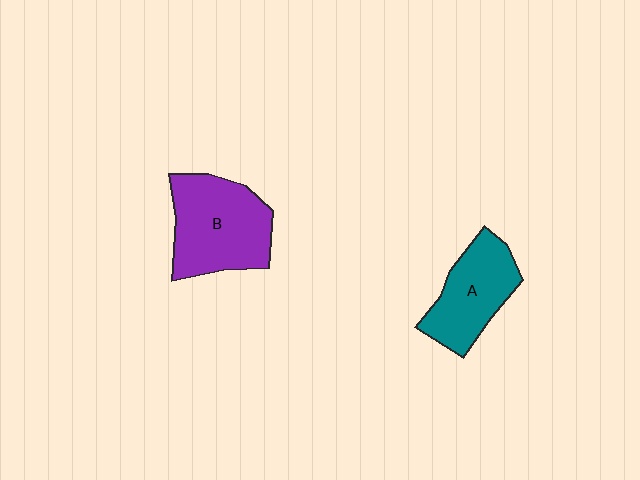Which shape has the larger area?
Shape B (purple).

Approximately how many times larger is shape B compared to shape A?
Approximately 1.3 times.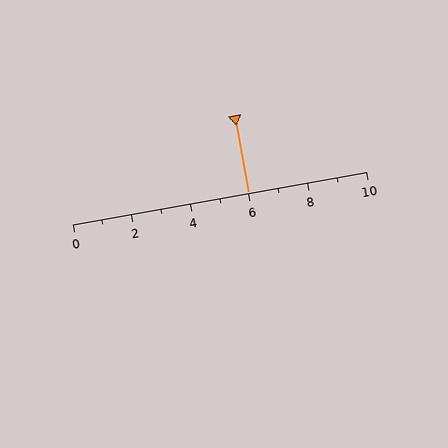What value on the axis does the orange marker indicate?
The marker indicates approximately 6.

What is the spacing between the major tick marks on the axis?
The major ticks are spaced 2 apart.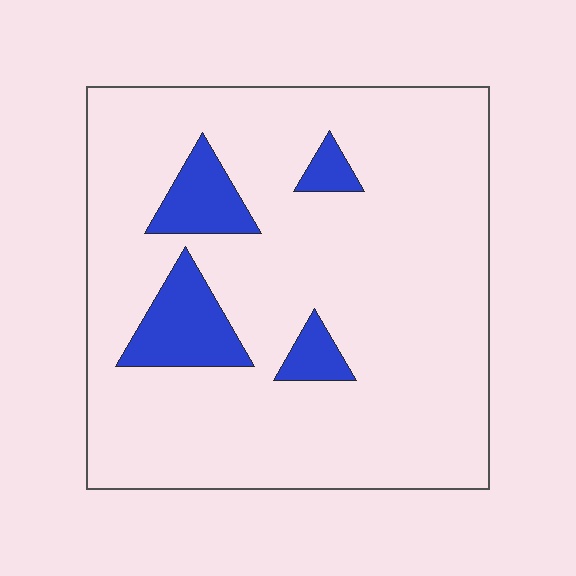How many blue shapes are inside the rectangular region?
4.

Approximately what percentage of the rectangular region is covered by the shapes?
Approximately 10%.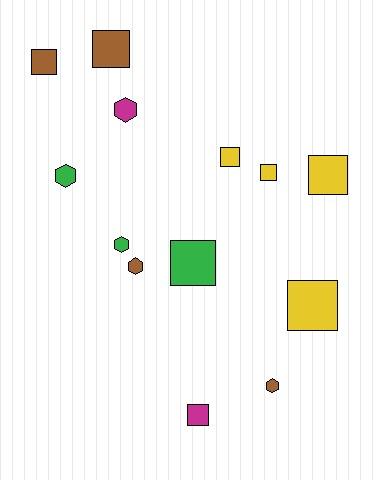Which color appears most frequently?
Yellow, with 4 objects.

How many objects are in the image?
There are 13 objects.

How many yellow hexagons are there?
There are no yellow hexagons.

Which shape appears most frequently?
Square, with 8 objects.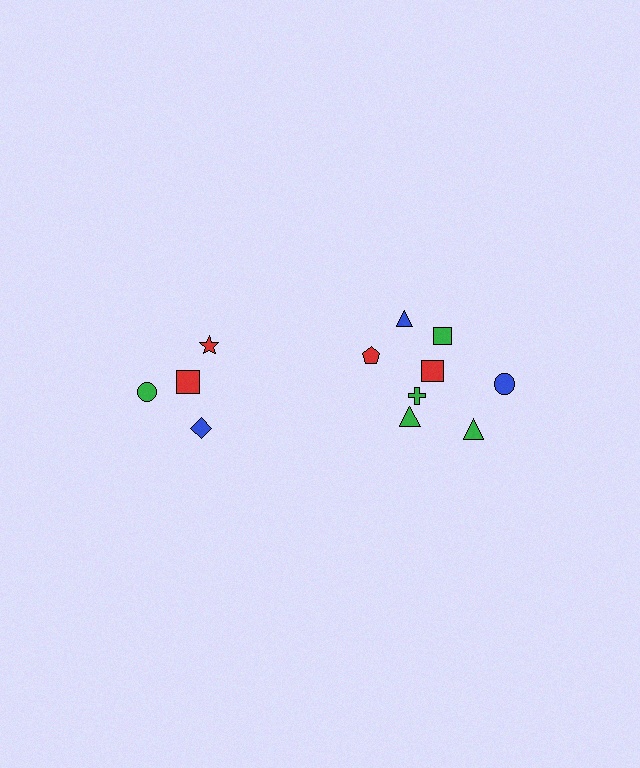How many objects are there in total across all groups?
There are 12 objects.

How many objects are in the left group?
There are 4 objects.